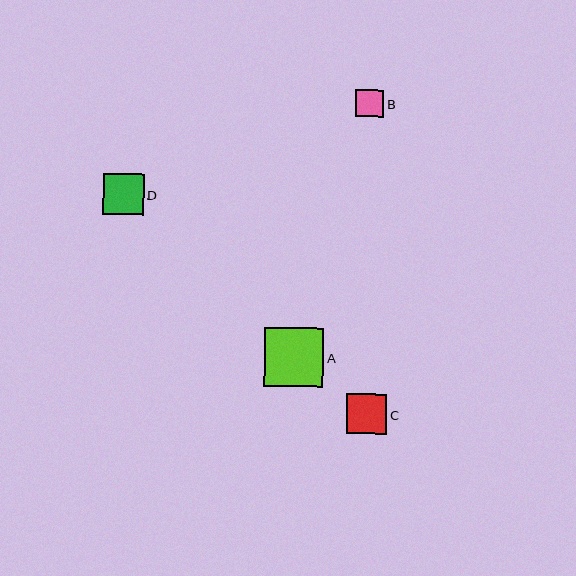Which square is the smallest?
Square B is the smallest with a size of approximately 28 pixels.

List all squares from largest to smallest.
From largest to smallest: A, D, C, B.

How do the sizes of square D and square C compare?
Square D and square C are approximately the same size.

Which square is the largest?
Square A is the largest with a size of approximately 59 pixels.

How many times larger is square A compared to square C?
Square A is approximately 1.5 times the size of square C.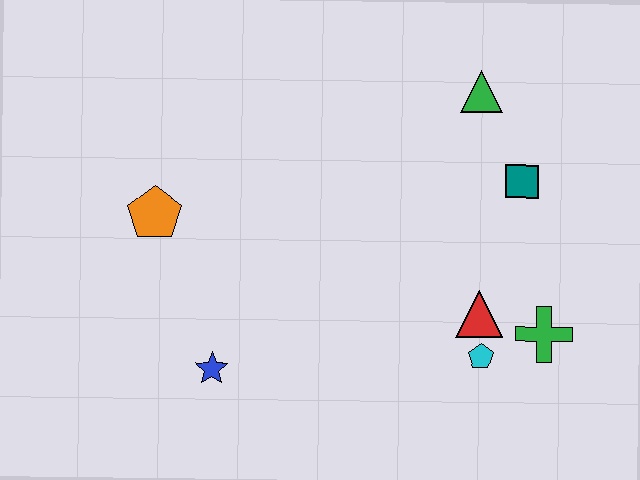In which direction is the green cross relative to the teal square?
The green cross is below the teal square.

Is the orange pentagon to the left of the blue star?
Yes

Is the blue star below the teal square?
Yes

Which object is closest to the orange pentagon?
The blue star is closest to the orange pentagon.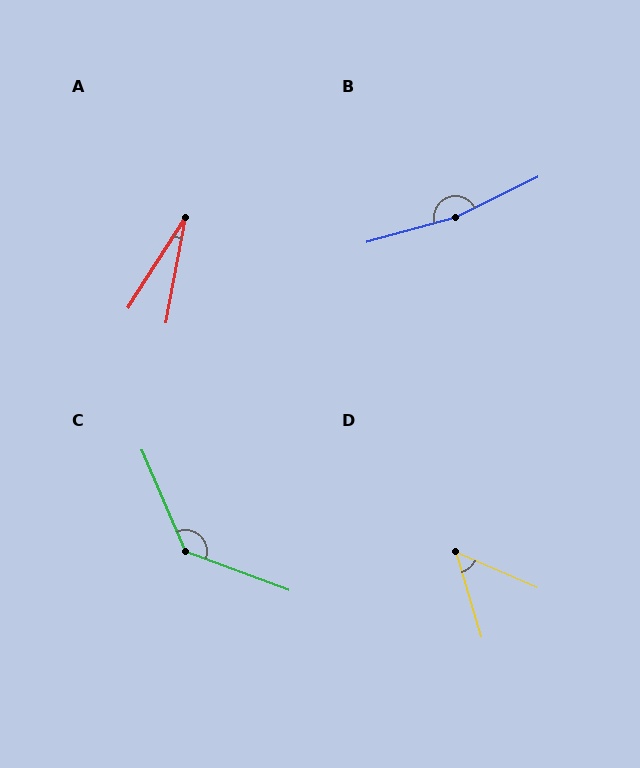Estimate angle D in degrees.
Approximately 50 degrees.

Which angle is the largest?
B, at approximately 169 degrees.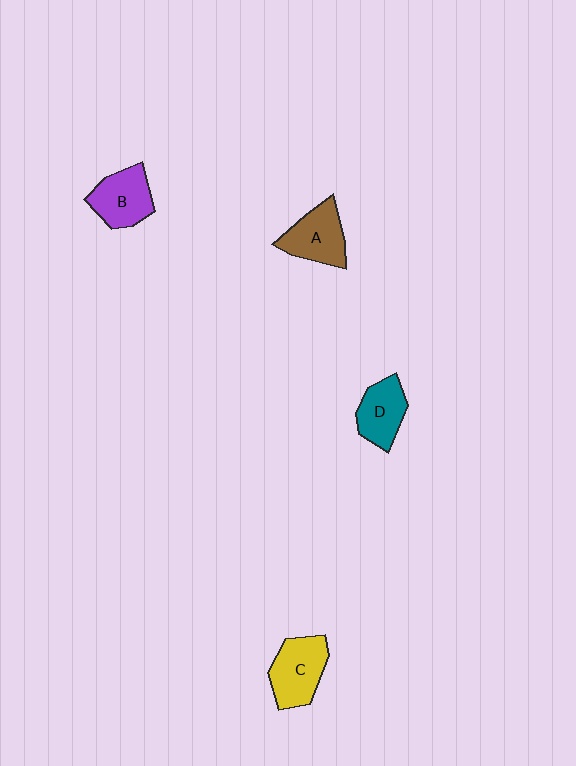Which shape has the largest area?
Shape C (yellow).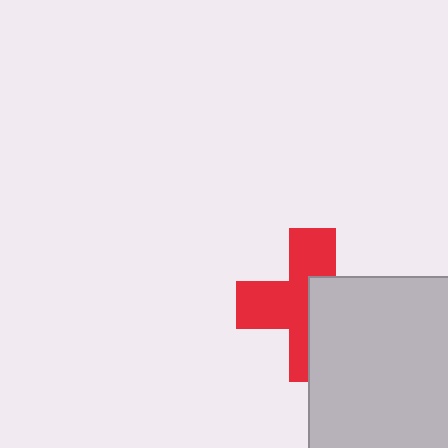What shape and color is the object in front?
The object in front is a light gray rectangle.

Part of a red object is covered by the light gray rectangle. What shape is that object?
It is a cross.